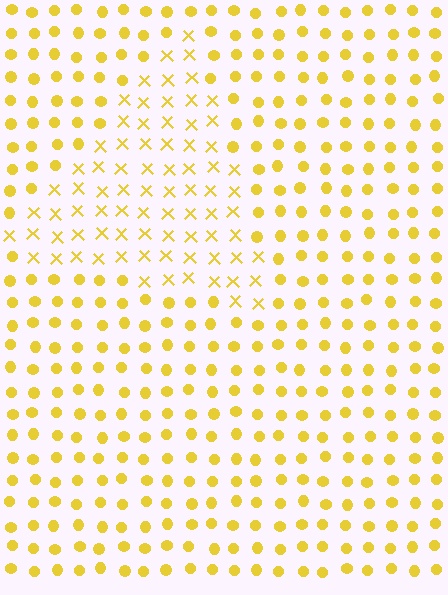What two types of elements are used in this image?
The image uses X marks inside the triangle region and circles outside it.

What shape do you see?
I see a triangle.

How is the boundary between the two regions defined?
The boundary is defined by a change in element shape: X marks inside vs. circles outside. All elements share the same color and spacing.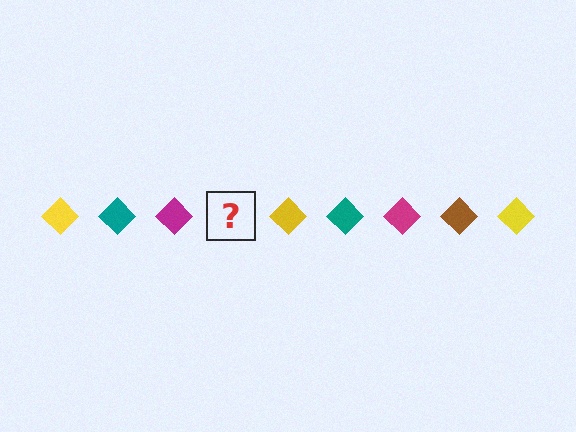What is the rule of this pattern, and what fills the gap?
The rule is that the pattern cycles through yellow, teal, magenta, brown diamonds. The gap should be filled with a brown diamond.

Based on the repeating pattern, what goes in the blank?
The blank should be a brown diamond.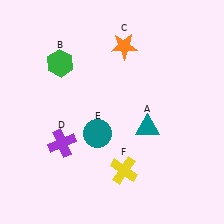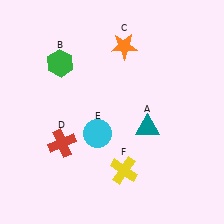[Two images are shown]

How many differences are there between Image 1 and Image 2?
There are 2 differences between the two images.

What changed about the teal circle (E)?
In Image 1, E is teal. In Image 2, it changed to cyan.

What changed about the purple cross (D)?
In Image 1, D is purple. In Image 2, it changed to red.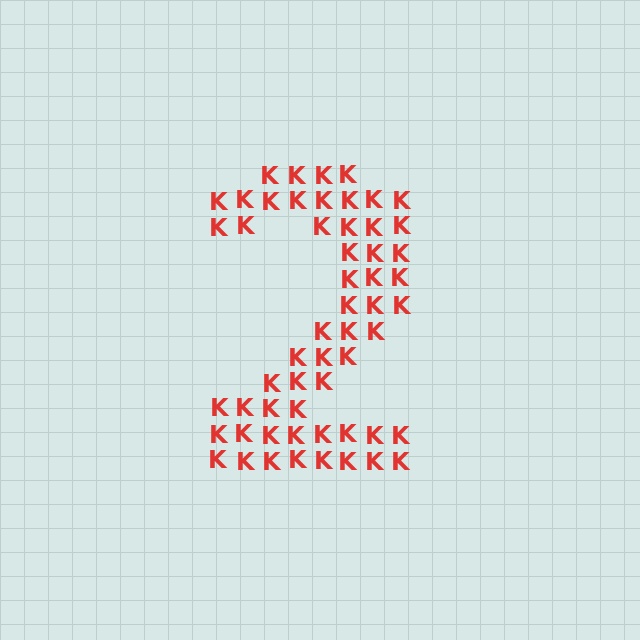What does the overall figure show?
The overall figure shows the digit 2.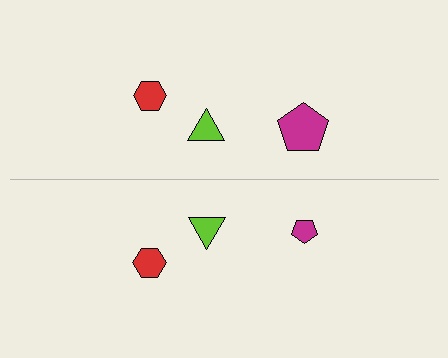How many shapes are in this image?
There are 6 shapes in this image.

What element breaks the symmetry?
The magenta pentagon on the bottom side has a different size than its mirror counterpart.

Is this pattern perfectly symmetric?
No, the pattern is not perfectly symmetric. The magenta pentagon on the bottom side has a different size than its mirror counterpart.